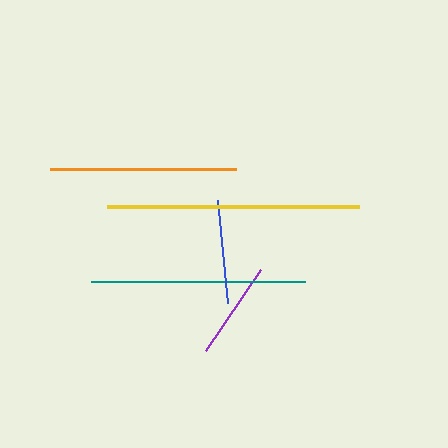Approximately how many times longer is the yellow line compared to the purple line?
The yellow line is approximately 2.6 times the length of the purple line.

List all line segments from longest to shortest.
From longest to shortest: yellow, teal, orange, blue, purple.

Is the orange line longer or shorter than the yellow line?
The yellow line is longer than the orange line.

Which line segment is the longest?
The yellow line is the longest at approximately 252 pixels.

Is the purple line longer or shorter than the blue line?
The blue line is longer than the purple line.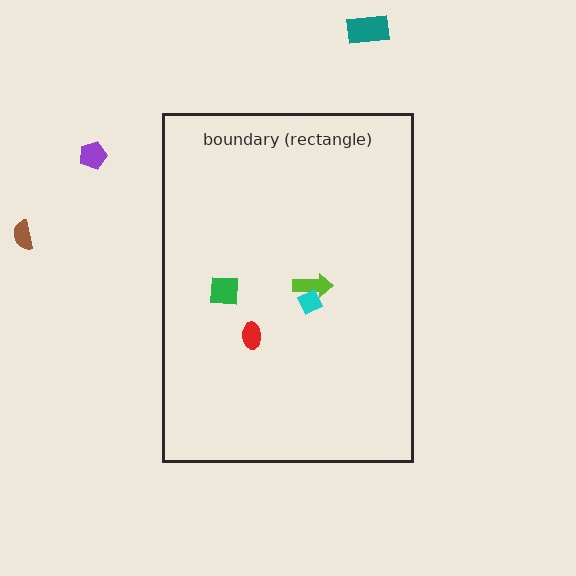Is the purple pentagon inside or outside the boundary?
Outside.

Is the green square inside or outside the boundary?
Inside.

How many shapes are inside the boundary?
4 inside, 3 outside.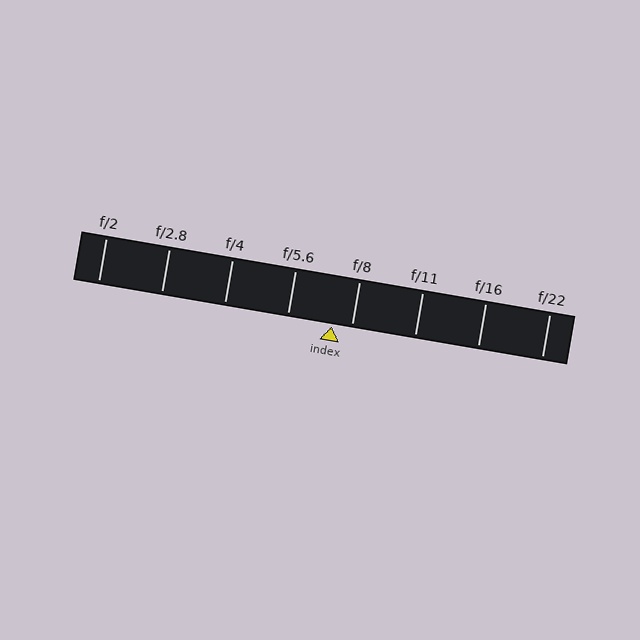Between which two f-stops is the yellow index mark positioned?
The index mark is between f/5.6 and f/8.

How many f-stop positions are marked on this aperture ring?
There are 8 f-stop positions marked.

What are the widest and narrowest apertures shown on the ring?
The widest aperture shown is f/2 and the narrowest is f/22.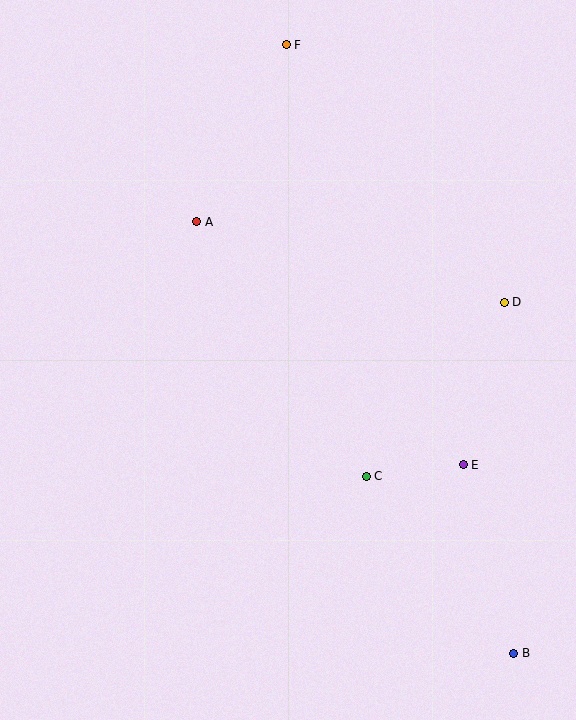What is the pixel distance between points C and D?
The distance between C and D is 222 pixels.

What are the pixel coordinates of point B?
Point B is at (514, 653).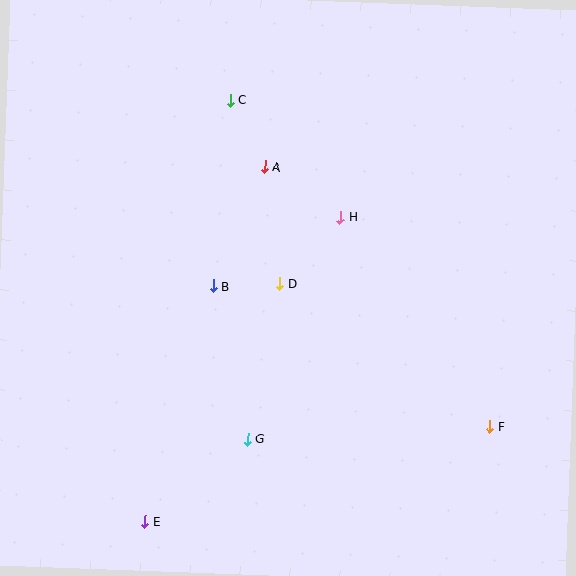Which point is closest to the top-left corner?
Point C is closest to the top-left corner.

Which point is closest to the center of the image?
Point D at (280, 283) is closest to the center.